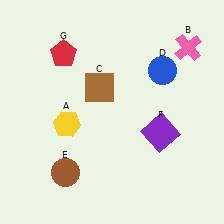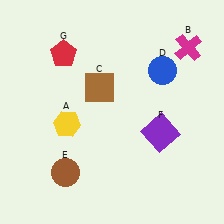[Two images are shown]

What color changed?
The cross (B) changed from pink in Image 1 to magenta in Image 2.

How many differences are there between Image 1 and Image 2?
There is 1 difference between the two images.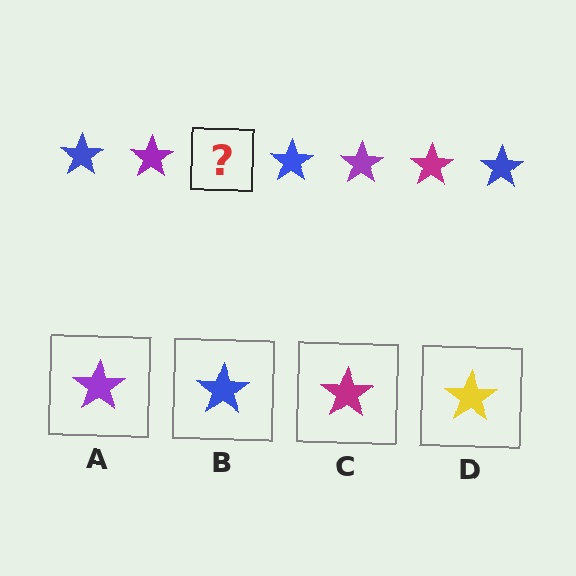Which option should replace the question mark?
Option C.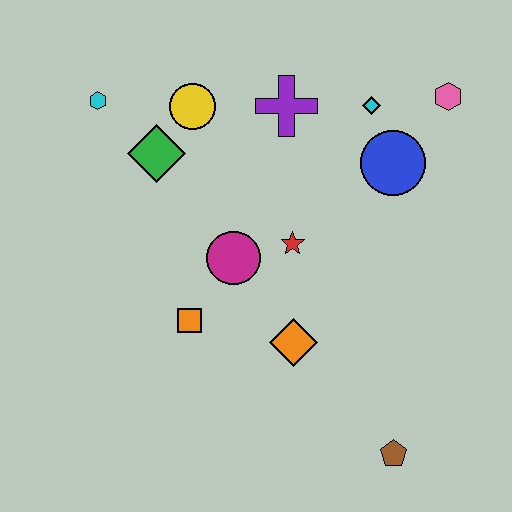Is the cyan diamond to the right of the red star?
Yes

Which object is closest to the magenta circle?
The red star is closest to the magenta circle.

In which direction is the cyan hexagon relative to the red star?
The cyan hexagon is to the left of the red star.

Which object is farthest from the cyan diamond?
The brown pentagon is farthest from the cyan diamond.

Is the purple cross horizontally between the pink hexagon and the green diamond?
Yes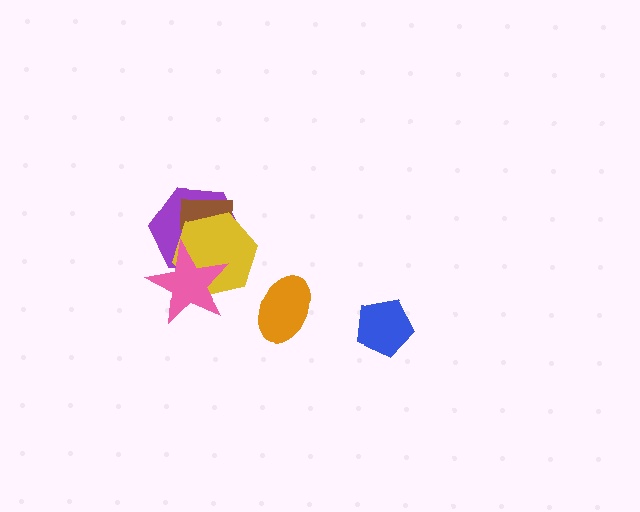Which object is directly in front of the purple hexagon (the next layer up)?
The brown rectangle is directly in front of the purple hexagon.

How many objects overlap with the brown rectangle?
2 objects overlap with the brown rectangle.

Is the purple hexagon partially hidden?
Yes, it is partially covered by another shape.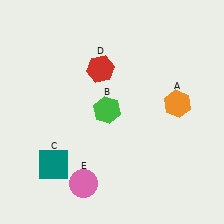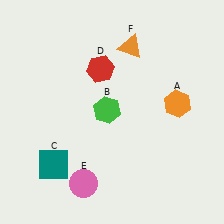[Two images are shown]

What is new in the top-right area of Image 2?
An orange triangle (F) was added in the top-right area of Image 2.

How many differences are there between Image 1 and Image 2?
There is 1 difference between the two images.